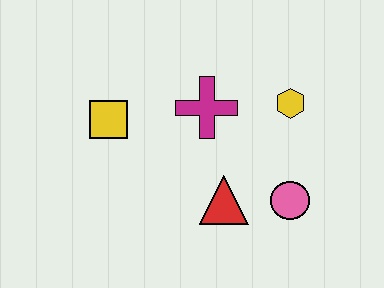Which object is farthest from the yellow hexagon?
The yellow square is farthest from the yellow hexagon.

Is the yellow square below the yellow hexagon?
Yes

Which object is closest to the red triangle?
The pink circle is closest to the red triangle.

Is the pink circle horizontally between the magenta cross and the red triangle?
No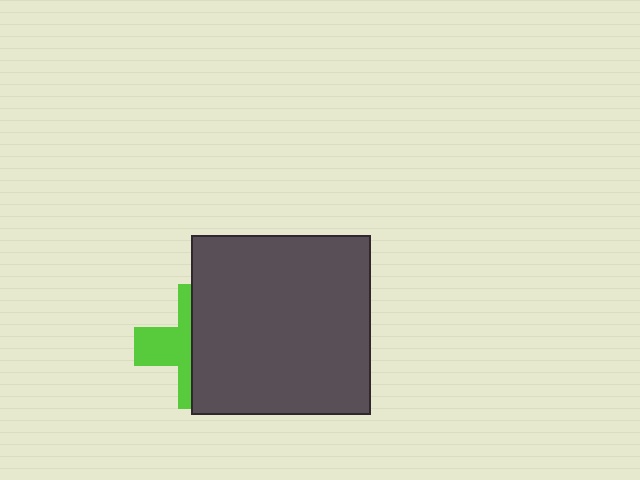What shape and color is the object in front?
The object in front is a dark gray square.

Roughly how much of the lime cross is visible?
A small part of it is visible (roughly 42%).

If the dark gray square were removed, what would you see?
You would see the complete lime cross.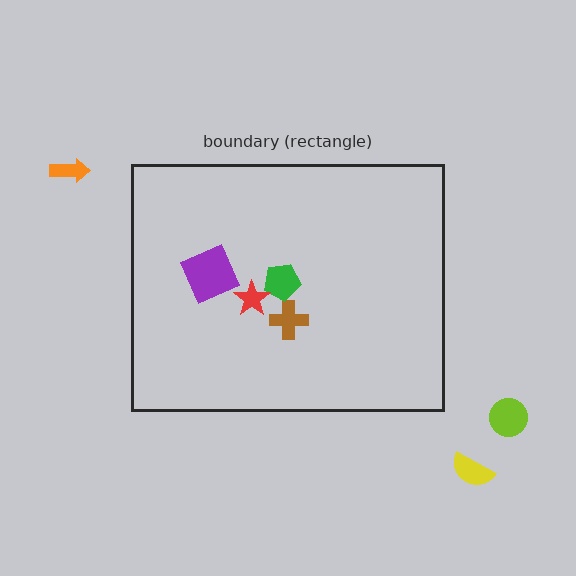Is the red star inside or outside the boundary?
Inside.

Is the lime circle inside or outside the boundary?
Outside.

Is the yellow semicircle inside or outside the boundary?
Outside.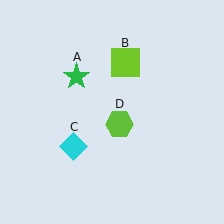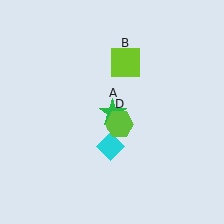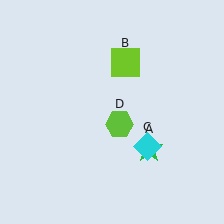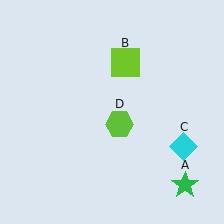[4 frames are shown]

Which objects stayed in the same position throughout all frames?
Lime square (object B) and lime hexagon (object D) remained stationary.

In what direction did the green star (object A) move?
The green star (object A) moved down and to the right.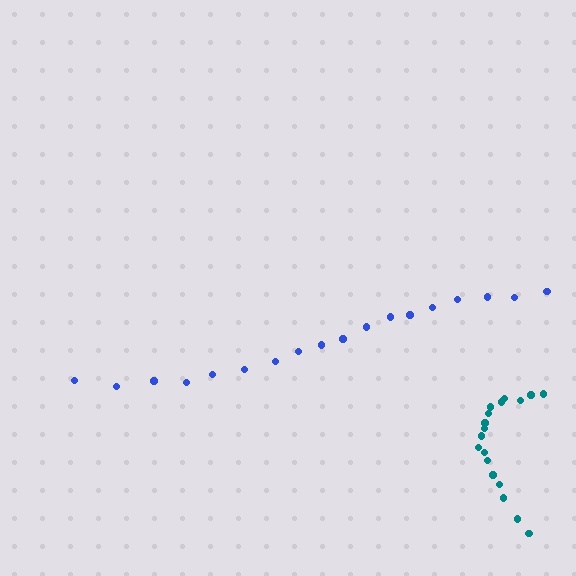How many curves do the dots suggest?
There are 2 distinct paths.